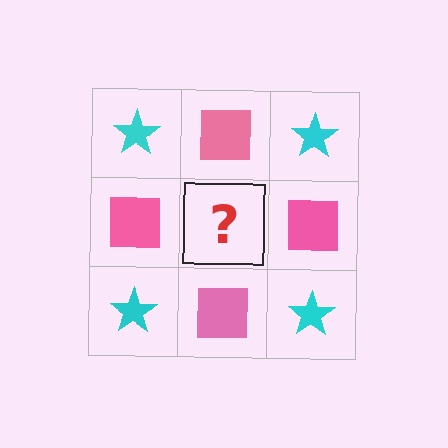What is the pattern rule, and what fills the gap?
The rule is that it alternates cyan star and pink square in a checkerboard pattern. The gap should be filled with a cyan star.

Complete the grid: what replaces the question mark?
The question mark should be replaced with a cyan star.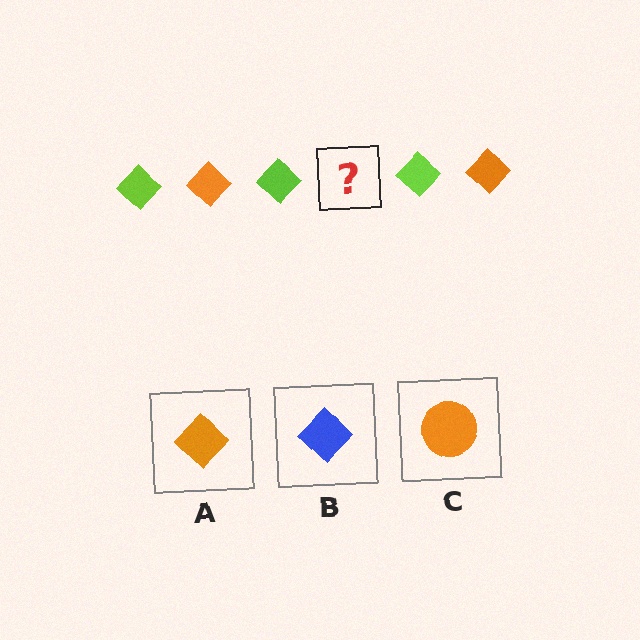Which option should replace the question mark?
Option A.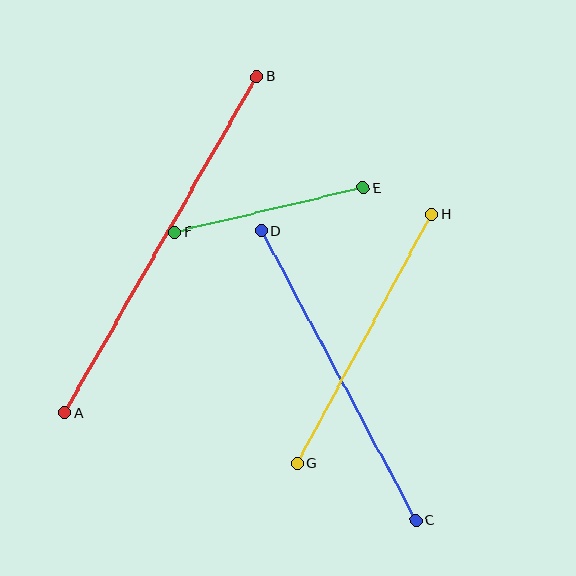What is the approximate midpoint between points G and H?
The midpoint is at approximately (364, 339) pixels.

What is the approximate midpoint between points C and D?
The midpoint is at approximately (339, 376) pixels.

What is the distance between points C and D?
The distance is approximately 328 pixels.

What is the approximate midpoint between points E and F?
The midpoint is at approximately (269, 210) pixels.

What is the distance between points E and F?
The distance is approximately 193 pixels.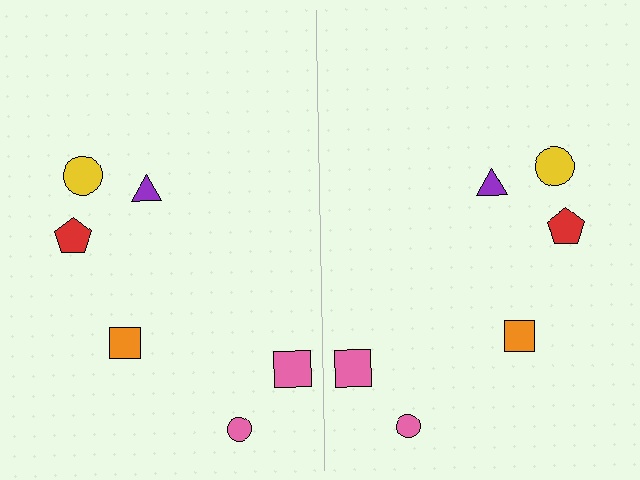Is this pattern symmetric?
Yes, this pattern has bilateral (reflection) symmetry.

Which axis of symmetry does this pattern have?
The pattern has a vertical axis of symmetry running through the center of the image.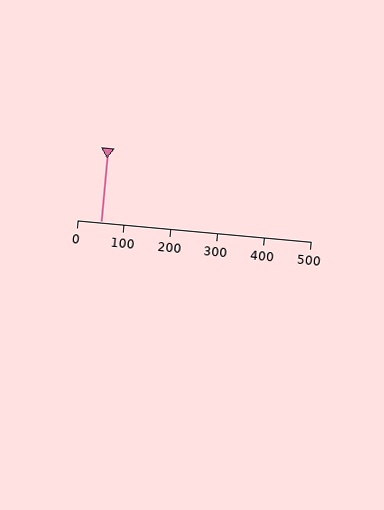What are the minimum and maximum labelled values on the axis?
The axis runs from 0 to 500.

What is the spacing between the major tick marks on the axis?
The major ticks are spaced 100 apart.